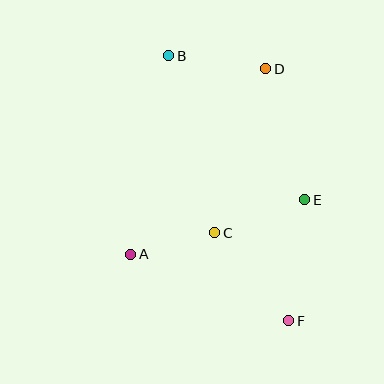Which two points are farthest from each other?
Points B and F are farthest from each other.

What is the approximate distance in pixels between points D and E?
The distance between D and E is approximately 137 pixels.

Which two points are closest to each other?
Points A and C are closest to each other.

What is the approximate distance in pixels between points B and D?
The distance between B and D is approximately 97 pixels.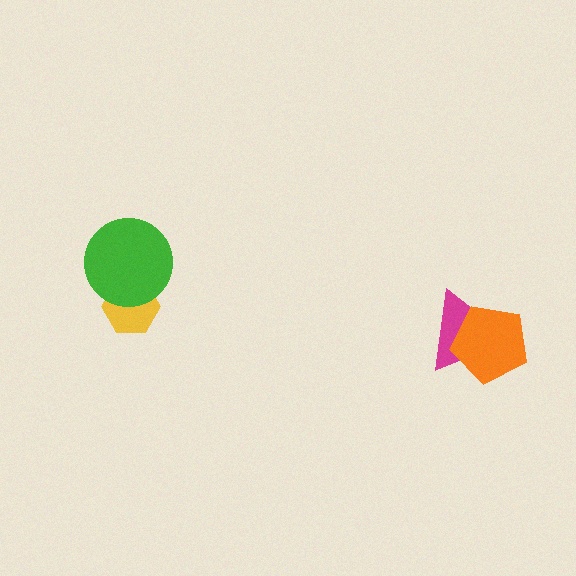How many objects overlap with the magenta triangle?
1 object overlaps with the magenta triangle.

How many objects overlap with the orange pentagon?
1 object overlaps with the orange pentagon.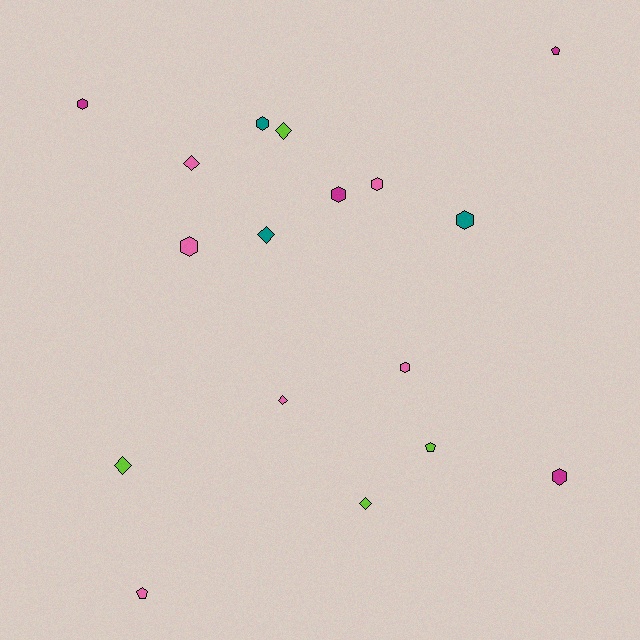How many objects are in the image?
There are 17 objects.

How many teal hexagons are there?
There are 2 teal hexagons.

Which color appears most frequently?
Pink, with 6 objects.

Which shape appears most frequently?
Hexagon, with 8 objects.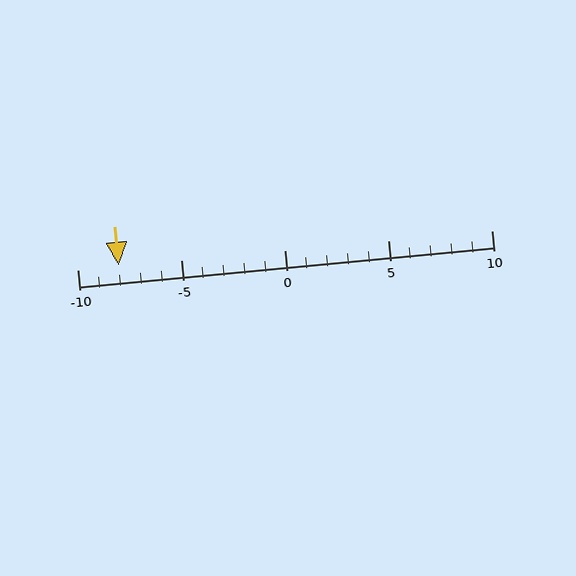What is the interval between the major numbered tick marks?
The major tick marks are spaced 5 units apart.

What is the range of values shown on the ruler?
The ruler shows values from -10 to 10.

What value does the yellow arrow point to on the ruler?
The yellow arrow points to approximately -8.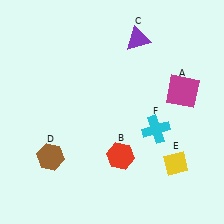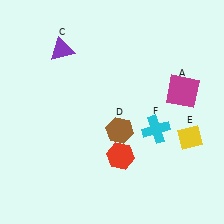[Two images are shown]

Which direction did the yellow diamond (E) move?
The yellow diamond (E) moved up.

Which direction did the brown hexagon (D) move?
The brown hexagon (D) moved right.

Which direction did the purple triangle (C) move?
The purple triangle (C) moved left.